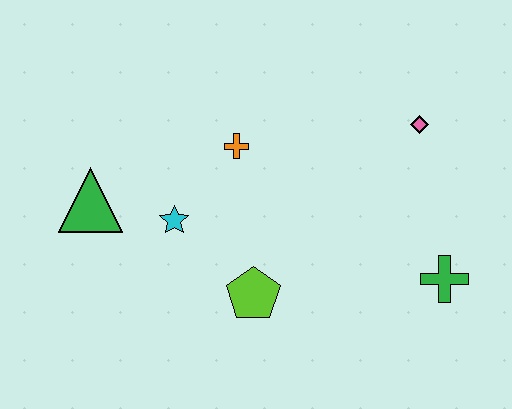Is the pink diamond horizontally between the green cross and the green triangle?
Yes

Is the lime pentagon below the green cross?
Yes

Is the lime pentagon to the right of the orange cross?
Yes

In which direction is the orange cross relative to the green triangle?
The orange cross is to the right of the green triangle.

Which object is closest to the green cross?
The pink diamond is closest to the green cross.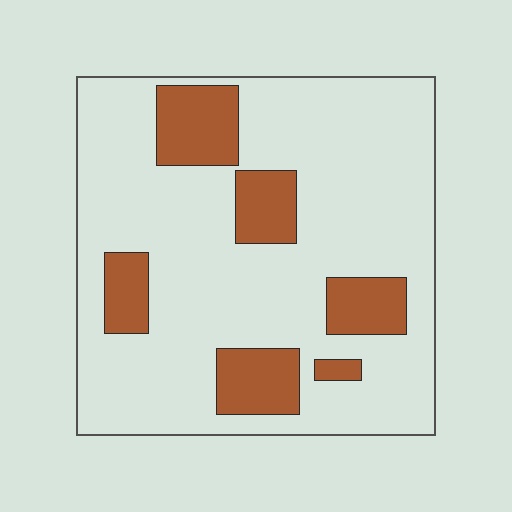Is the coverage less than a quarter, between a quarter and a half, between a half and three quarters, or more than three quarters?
Less than a quarter.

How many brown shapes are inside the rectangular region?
6.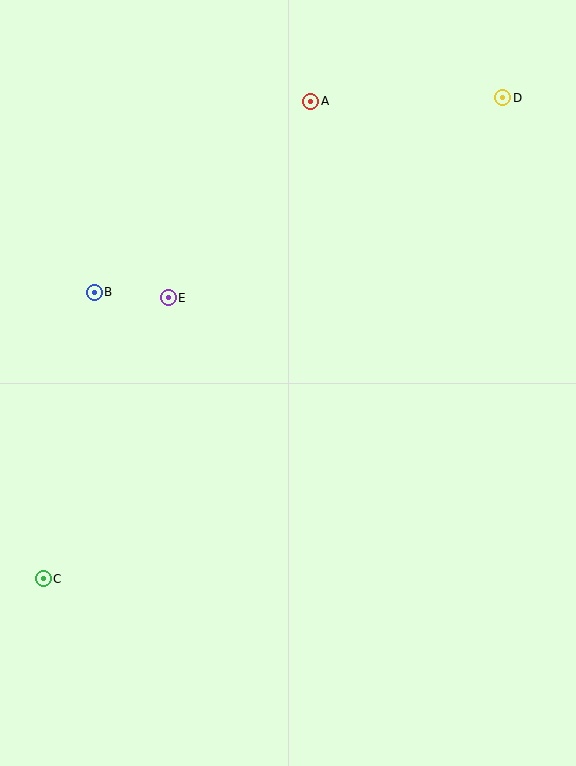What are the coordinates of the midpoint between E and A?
The midpoint between E and A is at (239, 199).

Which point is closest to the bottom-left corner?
Point C is closest to the bottom-left corner.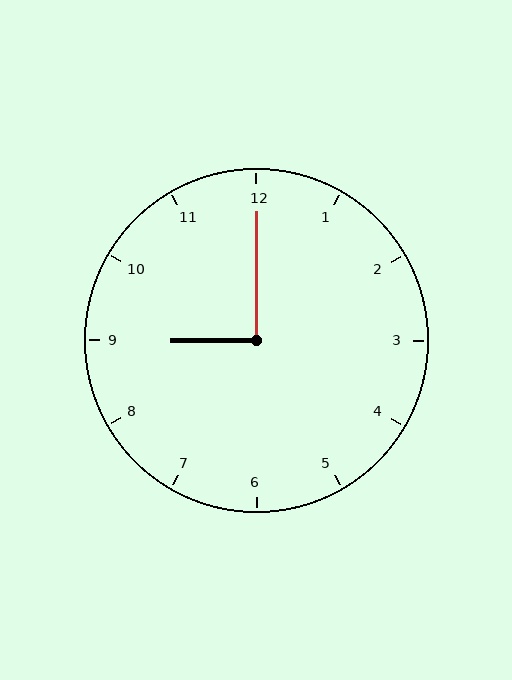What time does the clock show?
9:00.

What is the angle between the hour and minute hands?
Approximately 90 degrees.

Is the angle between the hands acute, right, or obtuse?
It is right.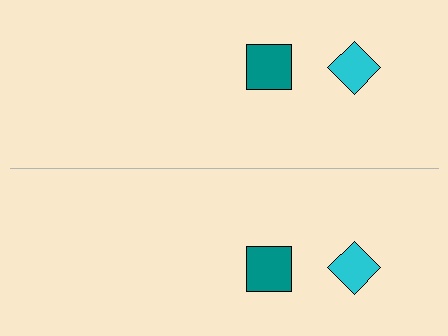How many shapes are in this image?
There are 4 shapes in this image.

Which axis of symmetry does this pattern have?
The pattern has a horizontal axis of symmetry running through the center of the image.